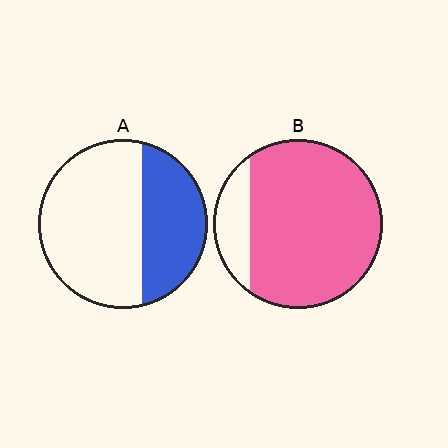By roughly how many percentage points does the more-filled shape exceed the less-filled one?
By roughly 50 percentage points (B over A).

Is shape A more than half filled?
No.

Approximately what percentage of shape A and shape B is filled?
A is approximately 35% and B is approximately 85%.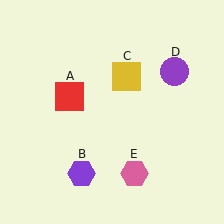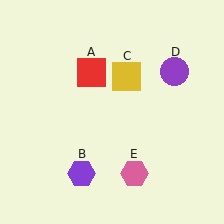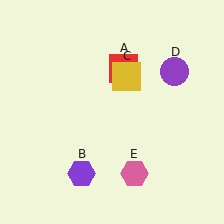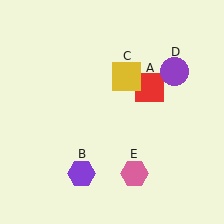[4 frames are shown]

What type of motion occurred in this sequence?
The red square (object A) rotated clockwise around the center of the scene.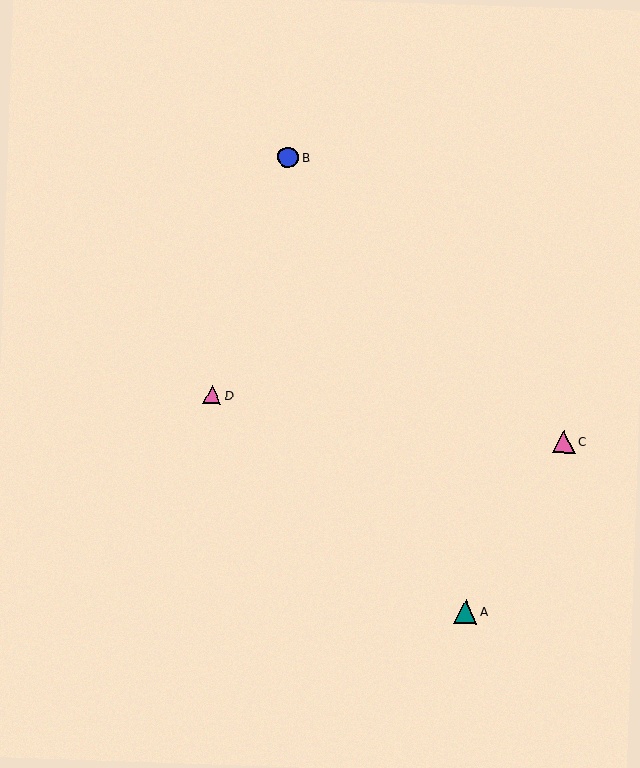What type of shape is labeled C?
Shape C is a pink triangle.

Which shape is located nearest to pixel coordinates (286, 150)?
The blue circle (labeled B) at (288, 157) is nearest to that location.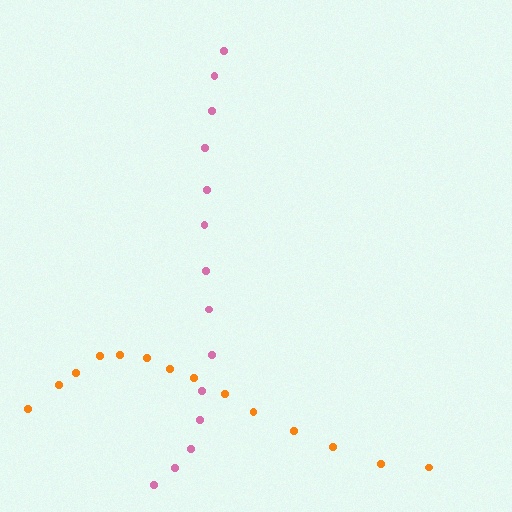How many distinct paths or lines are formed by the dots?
There are 2 distinct paths.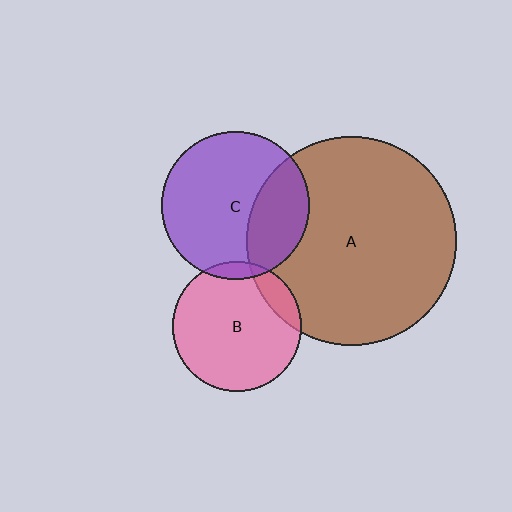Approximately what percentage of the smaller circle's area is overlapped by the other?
Approximately 5%.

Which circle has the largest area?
Circle A (brown).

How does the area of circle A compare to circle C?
Approximately 2.0 times.